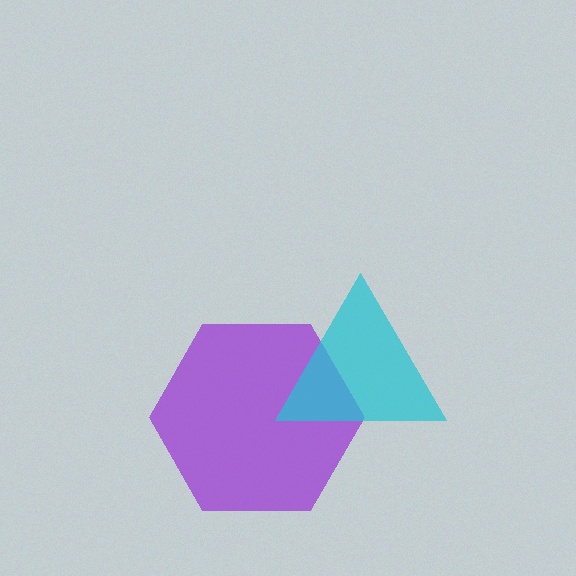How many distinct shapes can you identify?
There are 2 distinct shapes: a purple hexagon, a cyan triangle.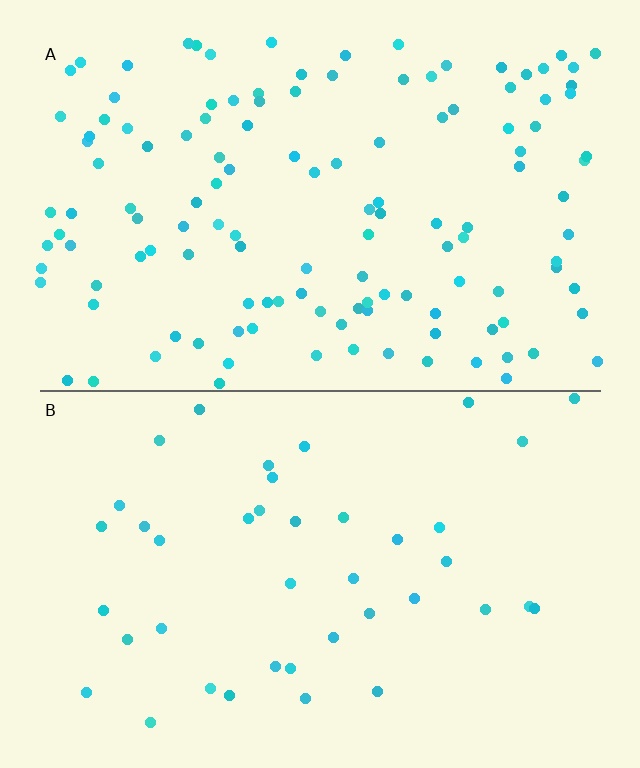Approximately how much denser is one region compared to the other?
Approximately 3.2× — region A over region B.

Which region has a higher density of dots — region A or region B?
A (the top).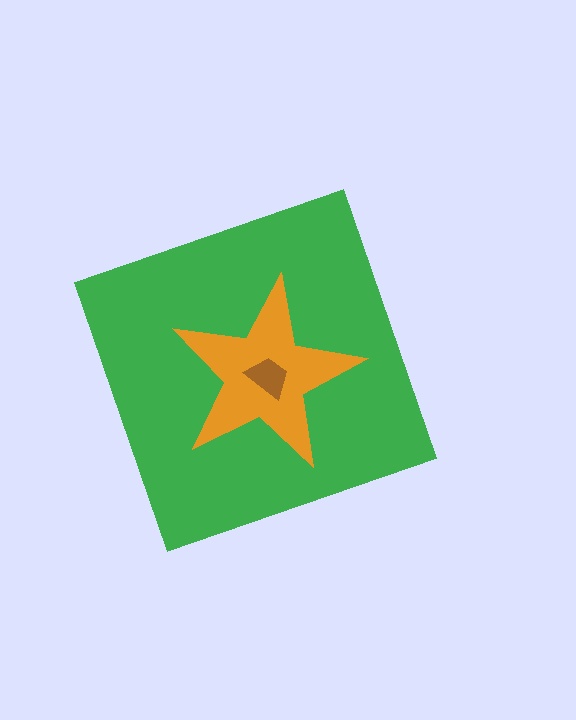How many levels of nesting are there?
3.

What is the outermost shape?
The green diamond.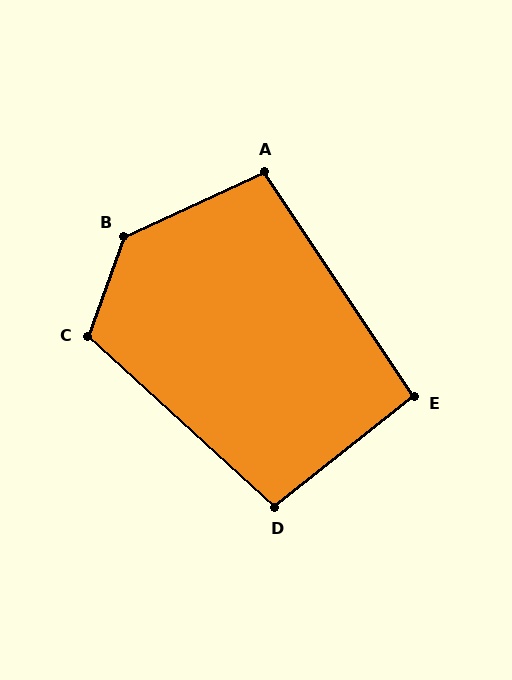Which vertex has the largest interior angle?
B, at approximately 134 degrees.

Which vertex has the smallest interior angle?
E, at approximately 95 degrees.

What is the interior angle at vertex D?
Approximately 99 degrees (obtuse).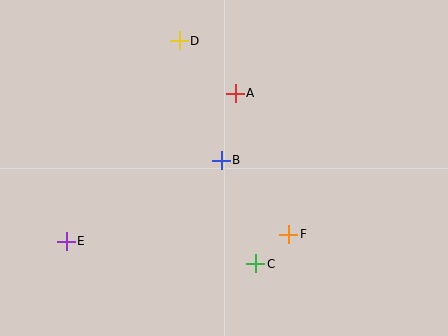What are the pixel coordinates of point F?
Point F is at (289, 234).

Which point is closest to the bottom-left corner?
Point E is closest to the bottom-left corner.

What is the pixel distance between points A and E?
The distance between A and E is 225 pixels.